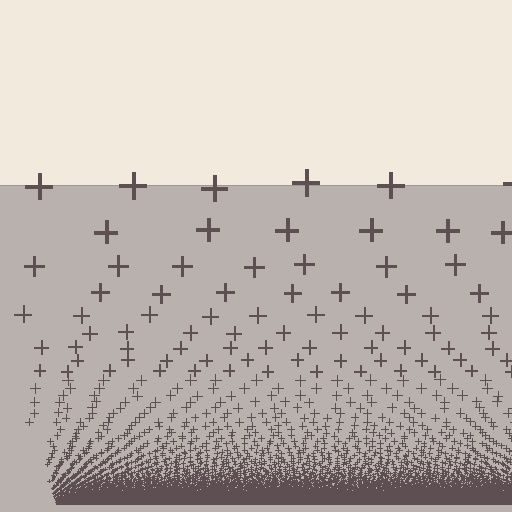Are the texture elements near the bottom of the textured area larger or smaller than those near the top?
Smaller. The gradient is inverted — elements near the bottom are smaller and denser.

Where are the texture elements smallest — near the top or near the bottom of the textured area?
Near the bottom.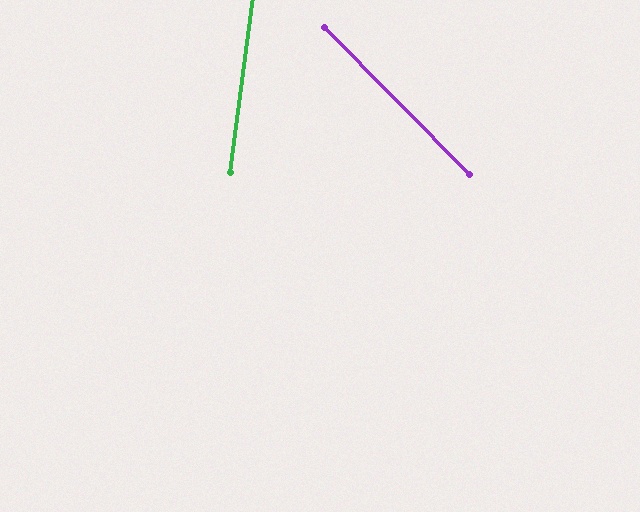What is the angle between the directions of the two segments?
Approximately 52 degrees.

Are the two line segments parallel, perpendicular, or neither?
Neither parallel nor perpendicular — they differ by about 52°.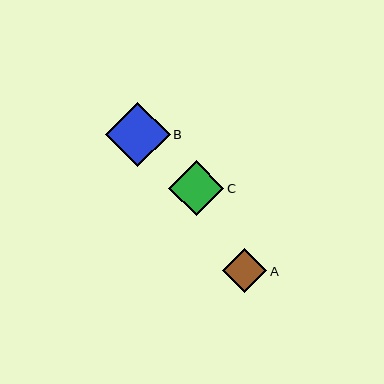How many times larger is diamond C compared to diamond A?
Diamond C is approximately 1.3 times the size of diamond A.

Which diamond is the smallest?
Diamond A is the smallest with a size of approximately 44 pixels.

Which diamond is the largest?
Diamond B is the largest with a size of approximately 64 pixels.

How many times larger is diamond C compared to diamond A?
Diamond C is approximately 1.3 times the size of diamond A.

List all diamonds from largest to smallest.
From largest to smallest: B, C, A.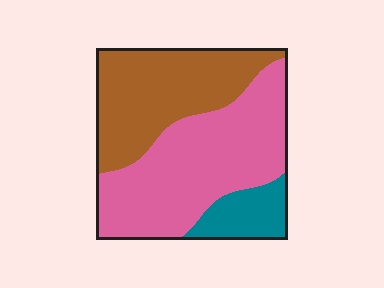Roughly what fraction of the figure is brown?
Brown covers about 35% of the figure.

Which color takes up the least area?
Teal, at roughly 10%.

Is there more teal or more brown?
Brown.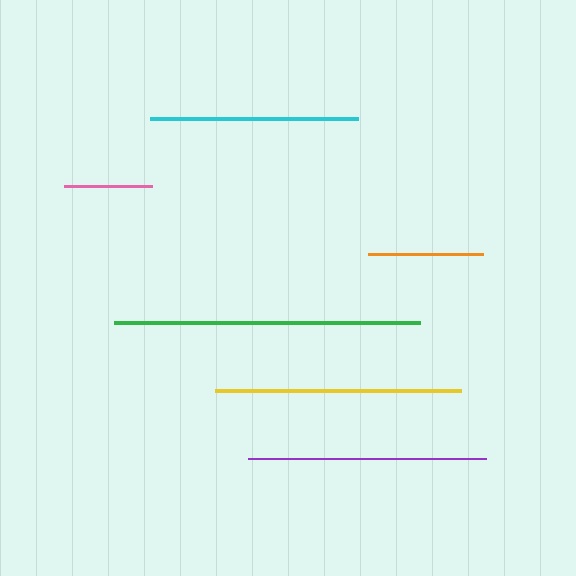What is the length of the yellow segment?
The yellow segment is approximately 246 pixels long.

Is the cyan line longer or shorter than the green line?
The green line is longer than the cyan line.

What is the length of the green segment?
The green segment is approximately 305 pixels long.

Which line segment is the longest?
The green line is the longest at approximately 305 pixels.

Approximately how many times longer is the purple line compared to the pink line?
The purple line is approximately 2.7 times the length of the pink line.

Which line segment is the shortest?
The pink line is the shortest at approximately 88 pixels.